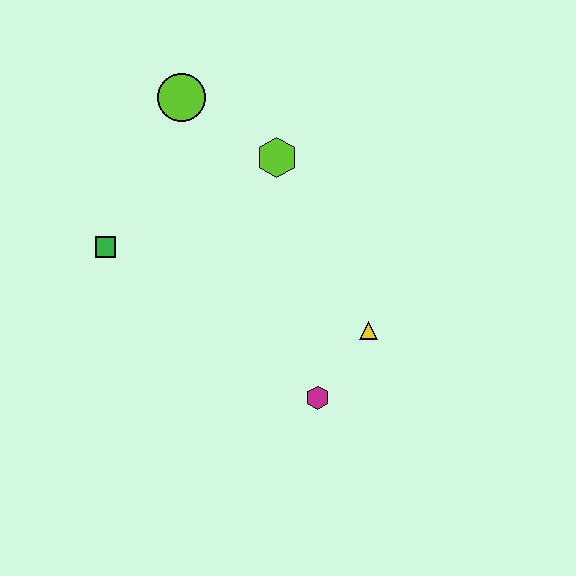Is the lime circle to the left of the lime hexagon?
Yes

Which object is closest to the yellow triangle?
The magenta hexagon is closest to the yellow triangle.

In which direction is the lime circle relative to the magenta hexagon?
The lime circle is above the magenta hexagon.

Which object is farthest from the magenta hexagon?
The lime circle is farthest from the magenta hexagon.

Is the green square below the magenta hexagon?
No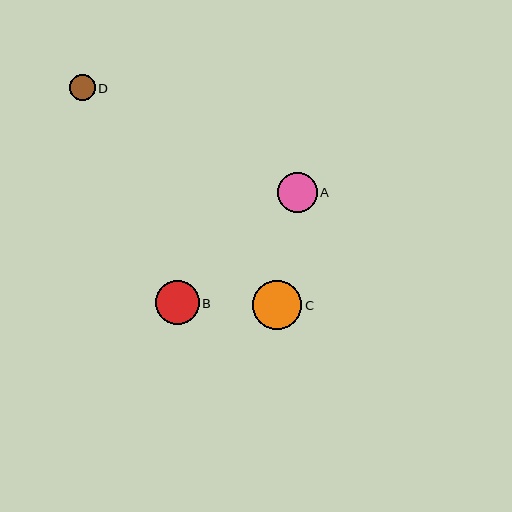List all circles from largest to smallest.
From largest to smallest: C, B, A, D.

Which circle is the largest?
Circle C is the largest with a size of approximately 50 pixels.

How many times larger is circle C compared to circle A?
Circle C is approximately 1.2 times the size of circle A.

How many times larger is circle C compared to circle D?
Circle C is approximately 1.9 times the size of circle D.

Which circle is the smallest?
Circle D is the smallest with a size of approximately 26 pixels.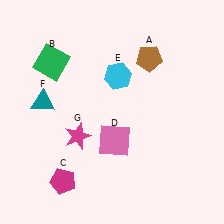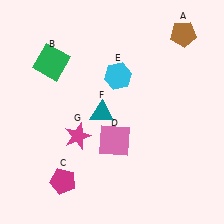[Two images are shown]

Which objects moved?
The objects that moved are: the brown pentagon (A), the teal triangle (F).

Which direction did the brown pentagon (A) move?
The brown pentagon (A) moved right.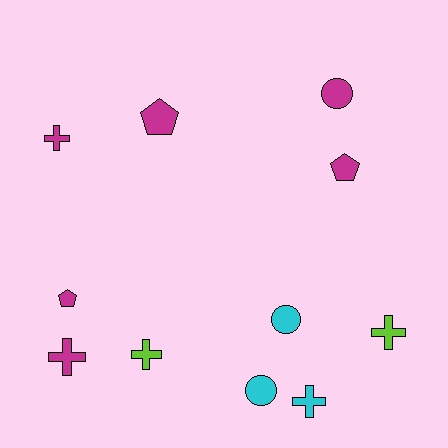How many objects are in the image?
There are 11 objects.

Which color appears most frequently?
Magenta, with 6 objects.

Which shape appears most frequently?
Cross, with 5 objects.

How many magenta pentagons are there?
There are 3 magenta pentagons.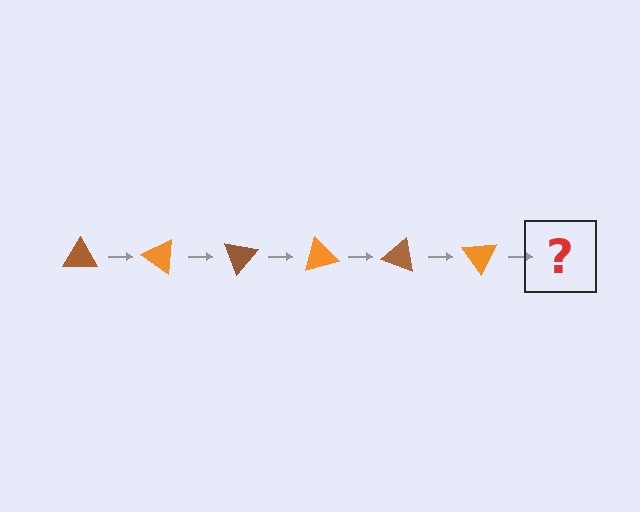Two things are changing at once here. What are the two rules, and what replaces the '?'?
The two rules are that it rotates 35 degrees each step and the color cycles through brown and orange. The '?' should be a brown triangle, rotated 210 degrees from the start.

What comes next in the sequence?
The next element should be a brown triangle, rotated 210 degrees from the start.